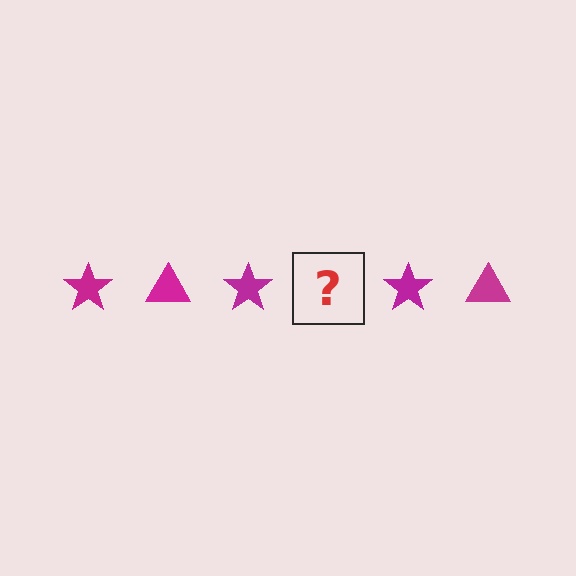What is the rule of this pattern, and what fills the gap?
The rule is that the pattern cycles through star, triangle shapes in magenta. The gap should be filled with a magenta triangle.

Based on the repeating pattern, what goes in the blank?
The blank should be a magenta triangle.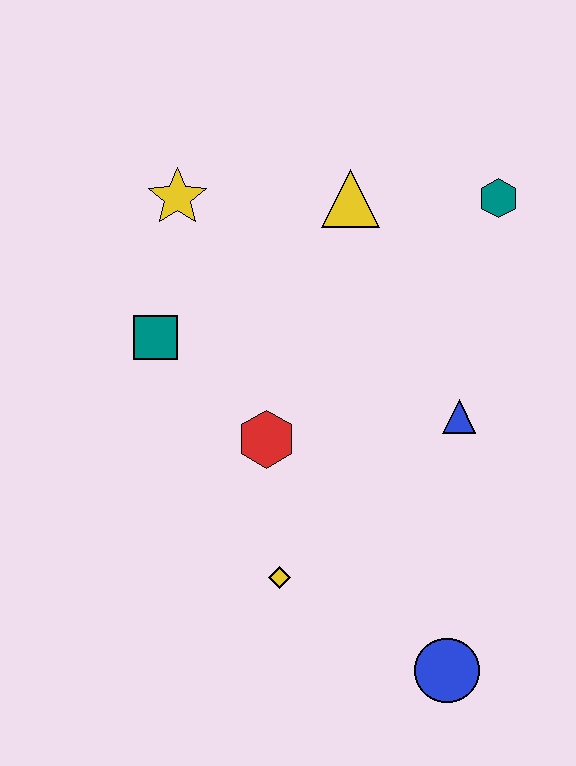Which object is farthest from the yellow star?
The blue circle is farthest from the yellow star.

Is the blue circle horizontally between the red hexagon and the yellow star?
No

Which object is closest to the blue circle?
The yellow diamond is closest to the blue circle.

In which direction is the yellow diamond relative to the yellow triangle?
The yellow diamond is below the yellow triangle.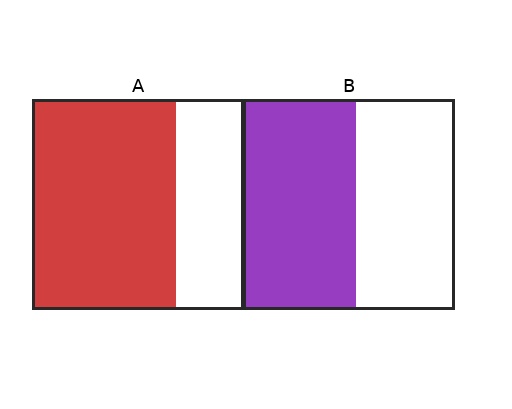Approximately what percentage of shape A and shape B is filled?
A is approximately 70% and B is approximately 55%.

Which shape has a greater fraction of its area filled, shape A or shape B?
Shape A.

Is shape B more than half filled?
Roughly half.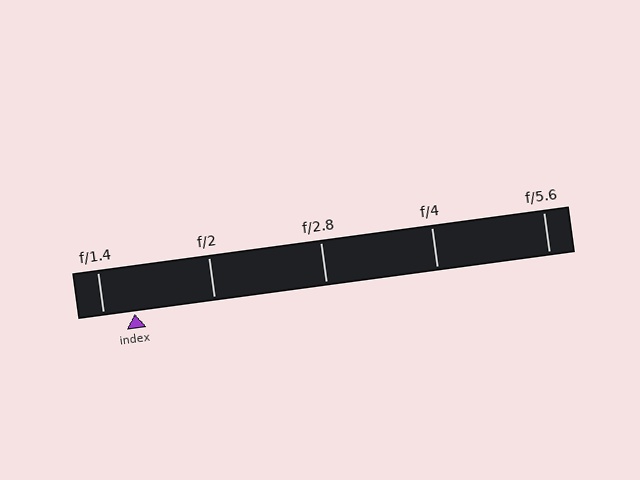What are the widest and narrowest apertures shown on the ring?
The widest aperture shown is f/1.4 and the narrowest is f/5.6.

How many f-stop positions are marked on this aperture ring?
There are 5 f-stop positions marked.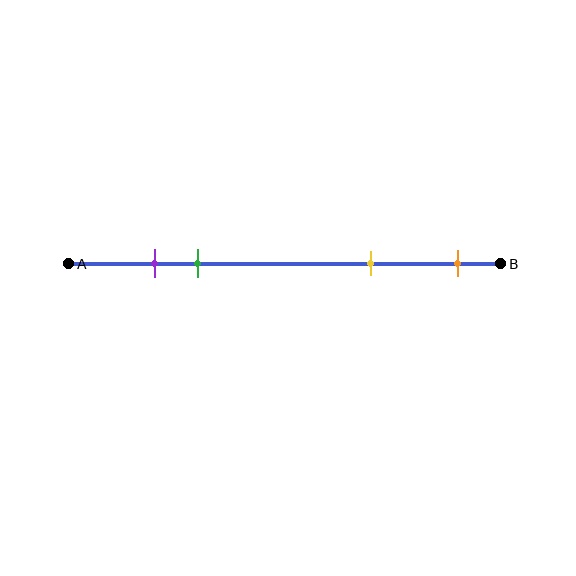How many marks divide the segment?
There are 4 marks dividing the segment.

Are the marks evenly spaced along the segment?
No, the marks are not evenly spaced.